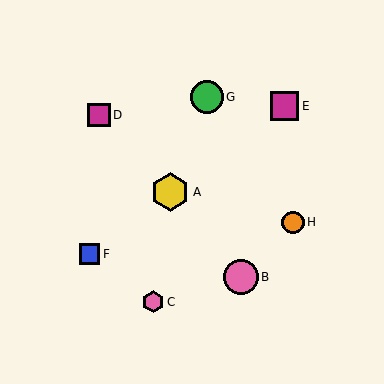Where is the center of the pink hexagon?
The center of the pink hexagon is at (153, 302).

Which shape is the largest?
The yellow hexagon (labeled A) is the largest.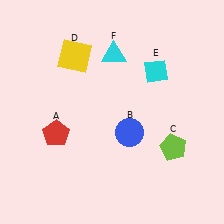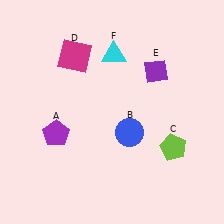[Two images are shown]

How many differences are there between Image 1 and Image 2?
There are 3 differences between the two images.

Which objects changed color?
A changed from red to purple. D changed from yellow to magenta. E changed from cyan to purple.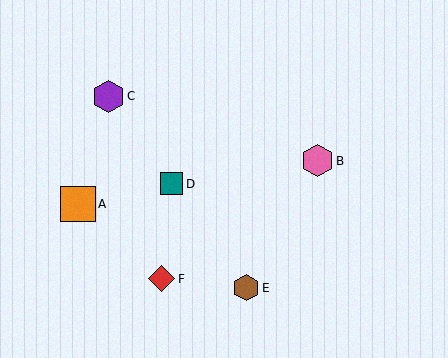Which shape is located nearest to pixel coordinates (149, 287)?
The red diamond (labeled F) at (162, 279) is nearest to that location.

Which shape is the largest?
The orange square (labeled A) is the largest.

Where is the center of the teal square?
The center of the teal square is at (172, 184).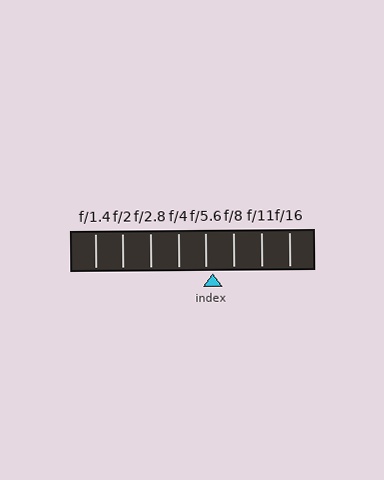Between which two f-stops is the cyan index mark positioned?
The index mark is between f/5.6 and f/8.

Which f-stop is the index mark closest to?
The index mark is closest to f/5.6.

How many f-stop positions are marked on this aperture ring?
There are 8 f-stop positions marked.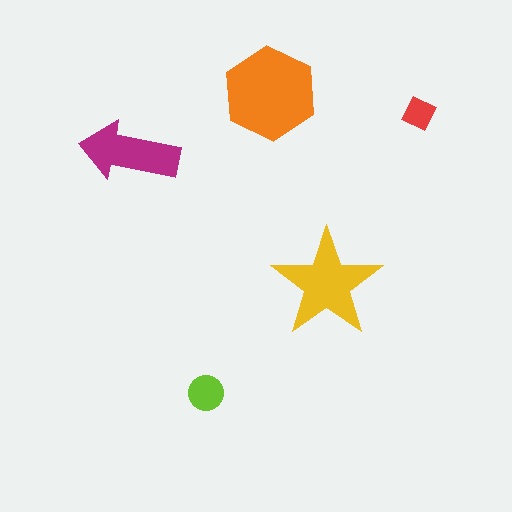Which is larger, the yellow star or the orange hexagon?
The orange hexagon.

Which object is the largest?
The orange hexagon.